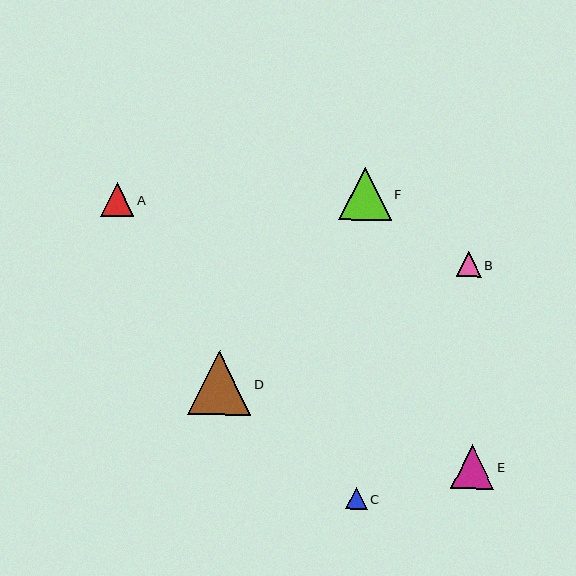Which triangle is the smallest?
Triangle C is the smallest with a size of approximately 22 pixels.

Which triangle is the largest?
Triangle D is the largest with a size of approximately 63 pixels.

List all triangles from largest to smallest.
From largest to smallest: D, F, E, A, B, C.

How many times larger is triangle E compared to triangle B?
Triangle E is approximately 1.7 times the size of triangle B.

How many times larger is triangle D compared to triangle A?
Triangle D is approximately 1.9 times the size of triangle A.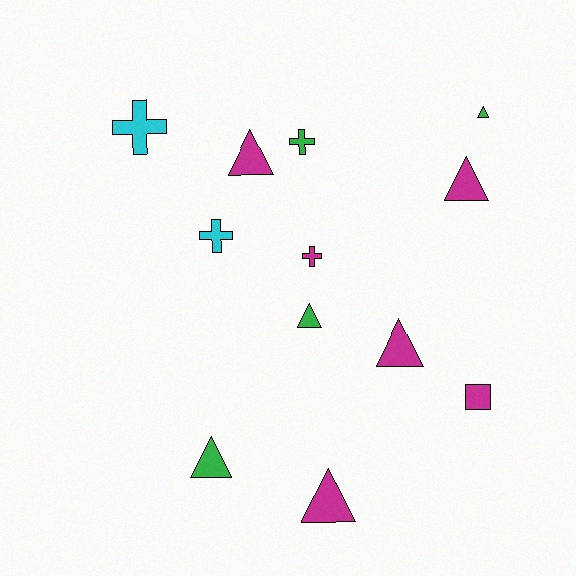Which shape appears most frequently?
Triangle, with 7 objects.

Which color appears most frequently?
Magenta, with 6 objects.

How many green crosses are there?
There is 1 green cross.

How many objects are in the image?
There are 12 objects.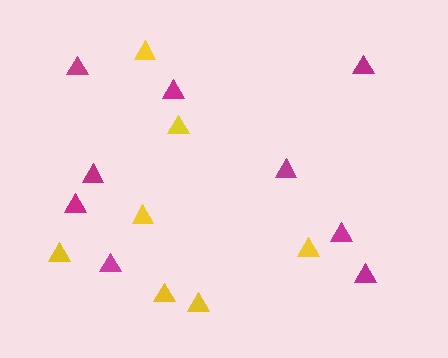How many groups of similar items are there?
There are 2 groups: one group of yellow triangles (7) and one group of magenta triangles (9).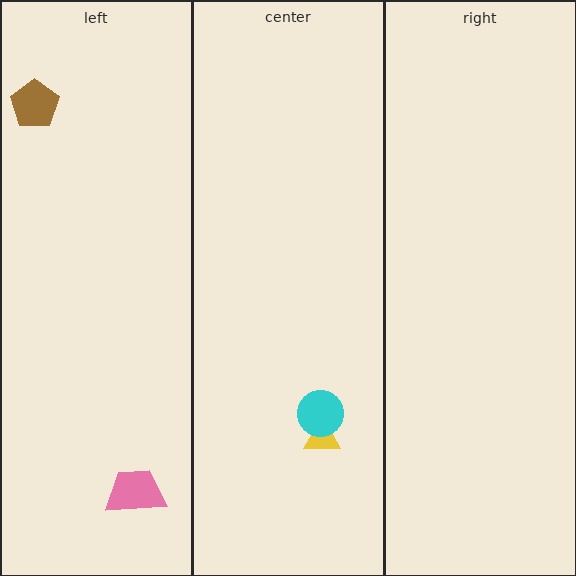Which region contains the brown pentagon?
The left region.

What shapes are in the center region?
The yellow triangle, the cyan circle.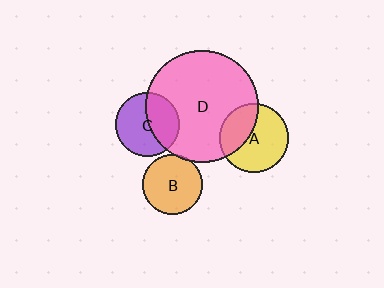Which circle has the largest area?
Circle D (pink).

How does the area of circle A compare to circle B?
Approximately 1.3 times.